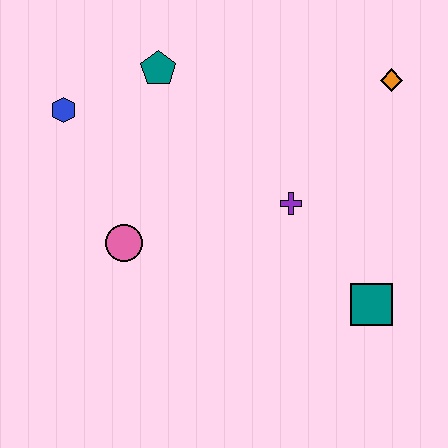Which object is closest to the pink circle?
The blue hexagon is closest to the pink circle.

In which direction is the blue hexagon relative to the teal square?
The blue hexagon is to the left of the teal square.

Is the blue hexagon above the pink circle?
Yes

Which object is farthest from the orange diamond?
The blue hexagon is farthest from the orange diamond.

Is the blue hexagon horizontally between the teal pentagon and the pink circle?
No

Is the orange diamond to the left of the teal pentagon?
No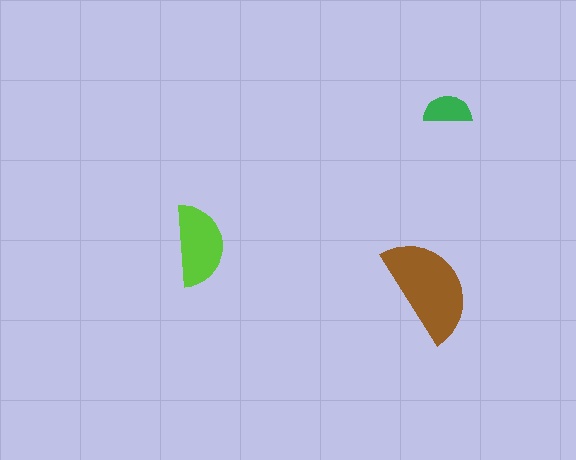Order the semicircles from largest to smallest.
the brown one, the lime one, the green one.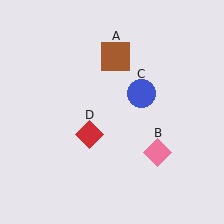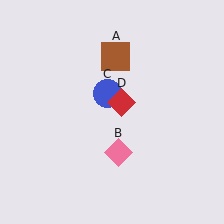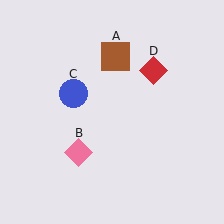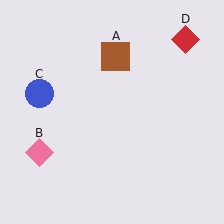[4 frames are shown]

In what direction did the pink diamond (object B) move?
The pink diamond (object B) moved left.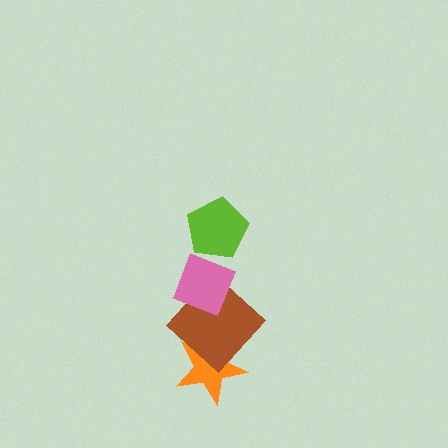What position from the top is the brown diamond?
The brown diamond is 3rd from the top.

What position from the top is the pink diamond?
The pink diamond is 2nd from the top.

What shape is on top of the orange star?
The brown diamond is on top of the orange star.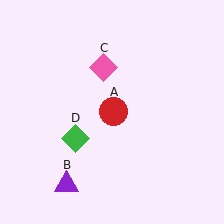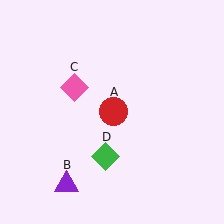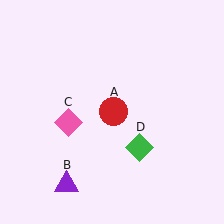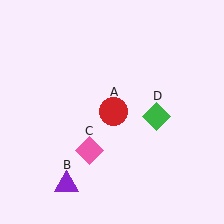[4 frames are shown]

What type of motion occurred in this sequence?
The pink diamond (object C), green diamond (object D) rotated counterclockwise around the center of the scene.